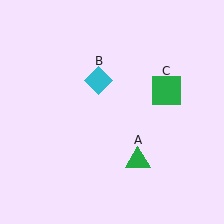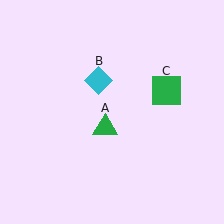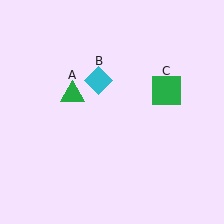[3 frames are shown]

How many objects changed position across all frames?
1 object changed position: green triangle (object A).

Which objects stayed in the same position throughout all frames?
Cyan diamond (object B) and green square (object C) remained stationary.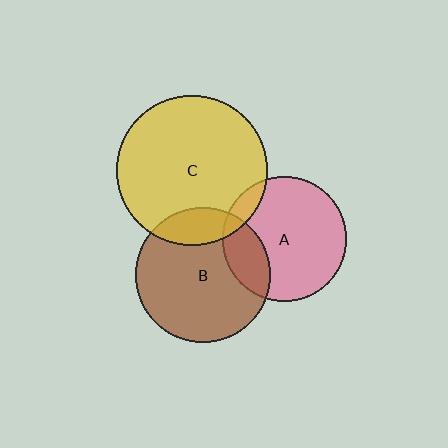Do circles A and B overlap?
Yes.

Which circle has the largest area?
Circle C (yellow).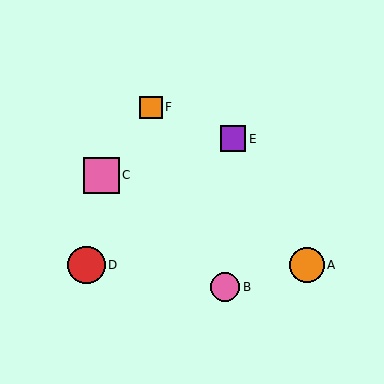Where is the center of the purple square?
The center of the purple square is at (233, 139).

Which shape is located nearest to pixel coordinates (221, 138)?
The purple square (labeled E) at (233, 139) is nearest to that location.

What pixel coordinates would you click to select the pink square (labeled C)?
Click at (101, 175) to select the pink square C.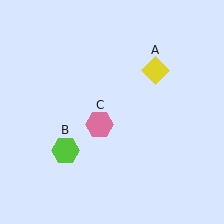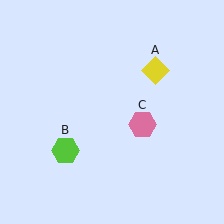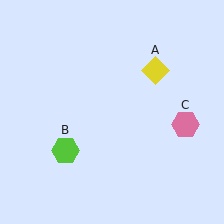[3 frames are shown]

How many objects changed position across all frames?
1 object changed position: pink hexagon (object C).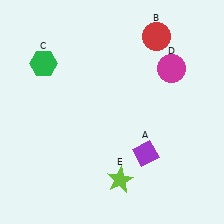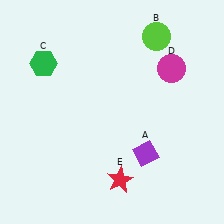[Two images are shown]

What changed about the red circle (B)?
In Image 1, B is red. In Image 2, it changed to lime.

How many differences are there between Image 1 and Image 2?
There are 2 differences between the two images.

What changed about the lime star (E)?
In Image 1, E is lime. In Image 2, it changed to red.